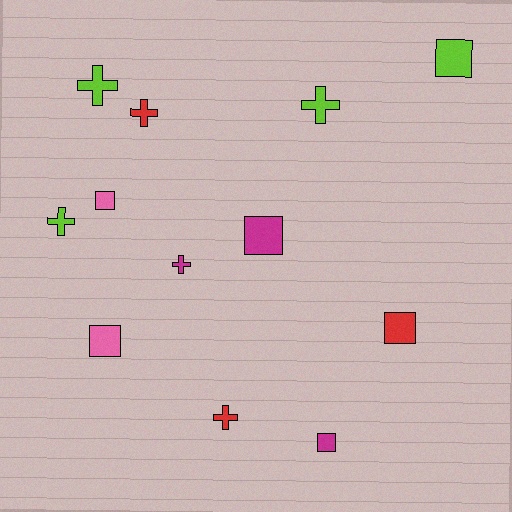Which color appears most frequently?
Lime, with 4 objects.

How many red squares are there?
There is 1 red square.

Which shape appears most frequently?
Square, with 6 objects.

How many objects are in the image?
There are 12 objects.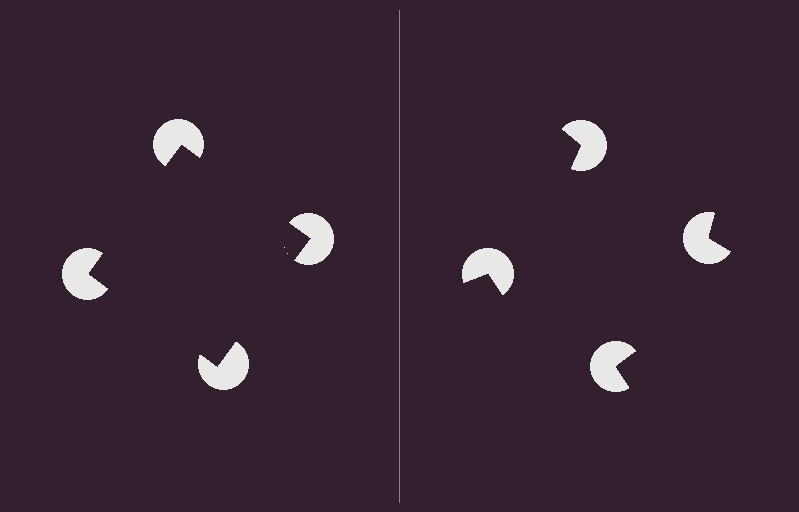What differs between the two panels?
The pac-man discs are positioned identically on both sides; only the wedge orientations differ. On the left they align to a square; on the right they are misaligned.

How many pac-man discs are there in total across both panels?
8 — 4 on each side.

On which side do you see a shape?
An illusory square appears on the left side. On the right side the wedge cuts are rotated, so no coherent shape forms.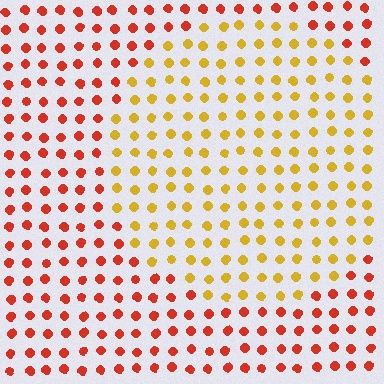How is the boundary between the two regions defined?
The boundary is defined purely by a slight shift in hue (about 43 degrees). Spacing, size, and orientation are identical on both sides.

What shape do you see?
I see a circle.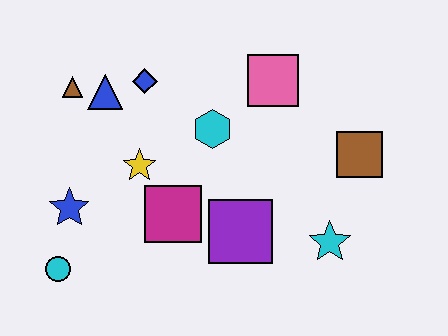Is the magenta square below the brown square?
Yes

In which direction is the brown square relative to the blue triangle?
The brown square is to the right of the blue triangle.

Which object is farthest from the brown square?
The cyan circle is farthest from the brown square.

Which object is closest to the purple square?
The magenta square is closest to the purple square.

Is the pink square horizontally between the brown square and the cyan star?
No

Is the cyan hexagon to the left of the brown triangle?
No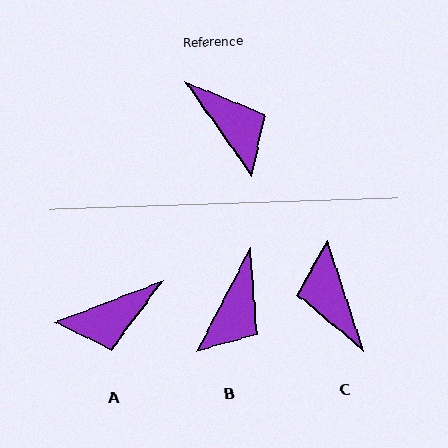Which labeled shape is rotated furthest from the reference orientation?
C, about 163 degrees away.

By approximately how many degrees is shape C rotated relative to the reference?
Approximately 163 degrees counter-clockwise.